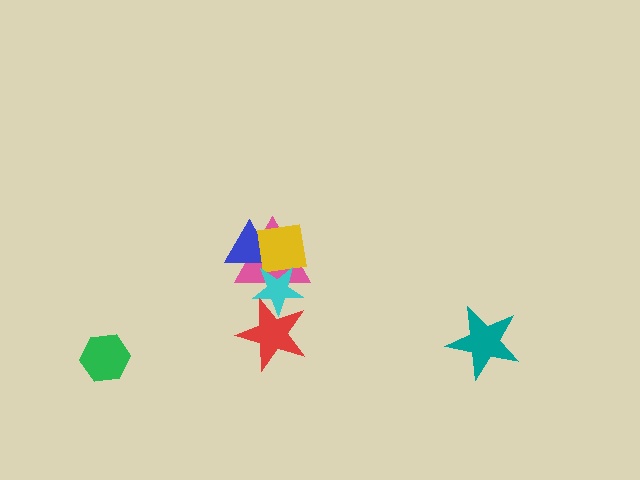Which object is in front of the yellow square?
The cyan star is in front of the yellow square.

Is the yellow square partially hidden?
Yes, it is partially covered by another shape.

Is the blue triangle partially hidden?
Yes, it is partially covered by another shape.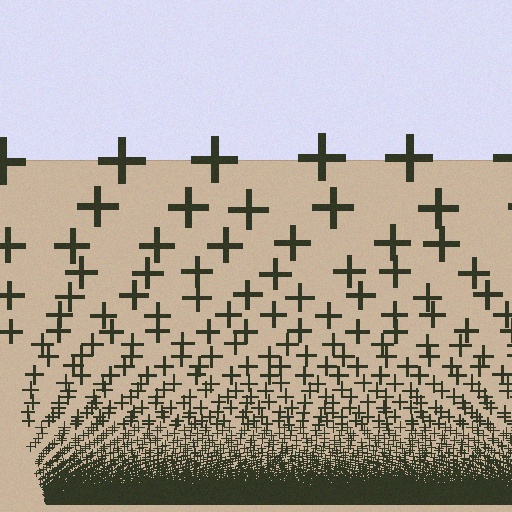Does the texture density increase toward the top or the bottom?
Density increases toward the bottom.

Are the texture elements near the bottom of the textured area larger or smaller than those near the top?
Smaller. The gradient is inverted — elements near the bottom are smaller and denser.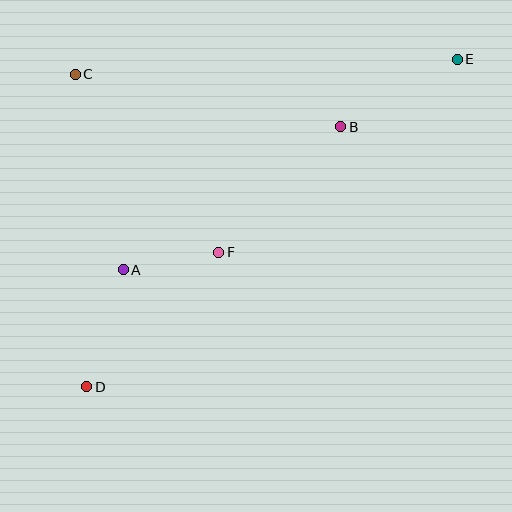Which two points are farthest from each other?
Points D and E are farthest from each other.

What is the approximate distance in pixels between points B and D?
The distance between B and D is approximately 363 pixels.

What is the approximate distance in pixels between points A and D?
The distance between A and D is approximately 123 pixels.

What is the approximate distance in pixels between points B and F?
The distance between B and F is approximately 175 pixels.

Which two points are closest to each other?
Points A and F are closest to each other.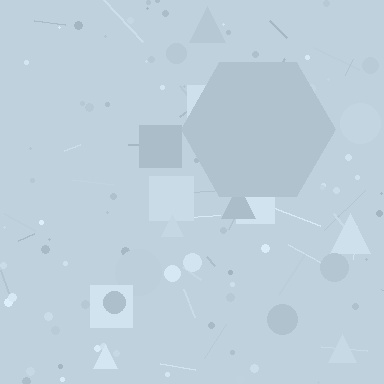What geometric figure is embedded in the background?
A hexagon is embedded in the background.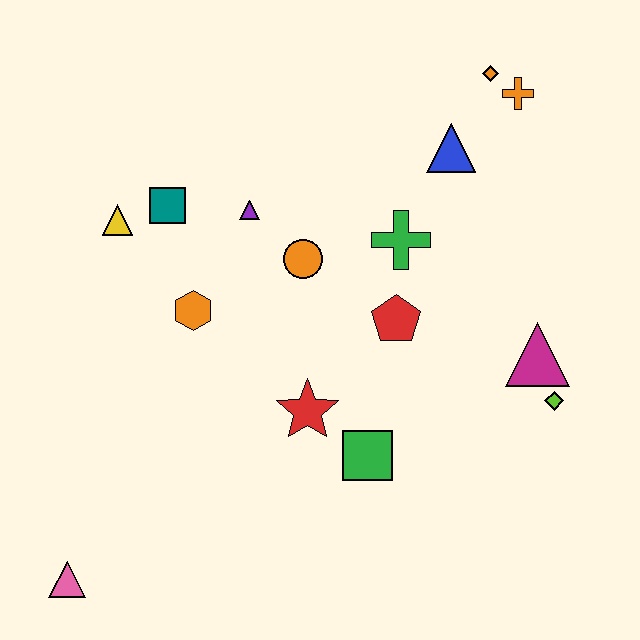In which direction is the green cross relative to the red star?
The green cross is above the red star.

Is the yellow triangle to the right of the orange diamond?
No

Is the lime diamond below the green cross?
Yes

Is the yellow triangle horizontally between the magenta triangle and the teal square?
No